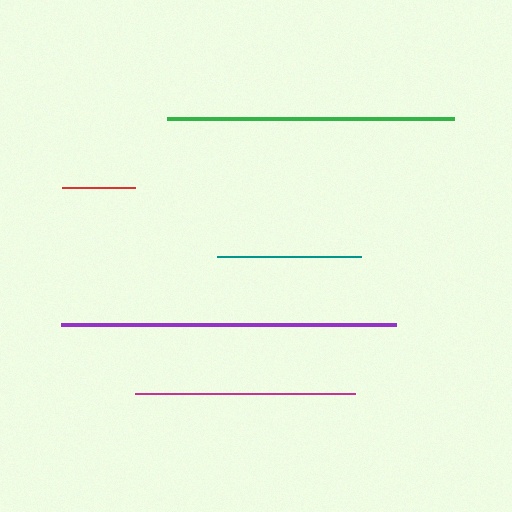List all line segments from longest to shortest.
From longest to shortest: purple, green, magenta, teal, red.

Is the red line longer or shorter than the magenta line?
The magenta line is longer than the red line.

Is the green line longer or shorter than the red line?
The green line is longer than the red line.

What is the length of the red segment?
The red segment is approximately 73 pixels long.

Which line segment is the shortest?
The red line is the shortest at approximately 73 pixels.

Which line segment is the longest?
The purple line is the longest at approximately 335 pixels.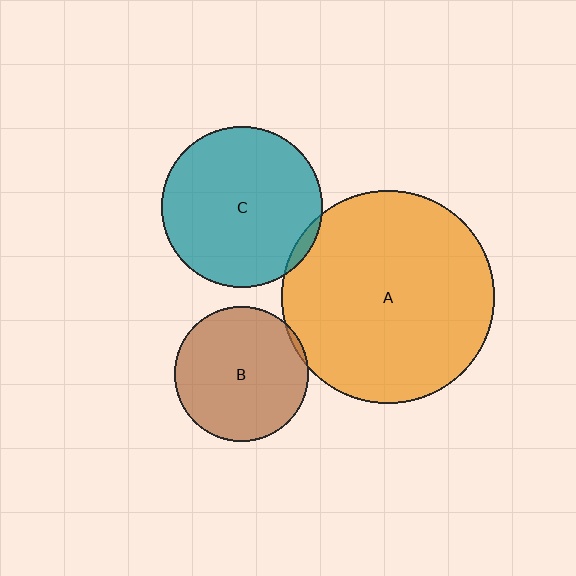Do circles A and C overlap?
Yes.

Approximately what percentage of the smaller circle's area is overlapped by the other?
Approximately 5%.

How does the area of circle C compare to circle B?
Approximately 1.4 times.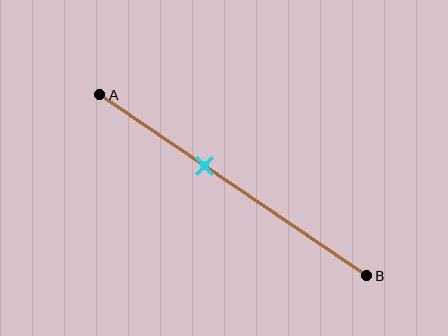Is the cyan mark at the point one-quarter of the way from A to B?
No, the mark is at about 40% from A, not at the 25% one-quarter point.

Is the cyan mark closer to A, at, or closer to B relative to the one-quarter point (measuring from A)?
The cyan mark is closer to point B than the one-quarter point of segment AB.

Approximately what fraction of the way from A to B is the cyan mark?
The cyan mark is approximately 40% of the way from A to B.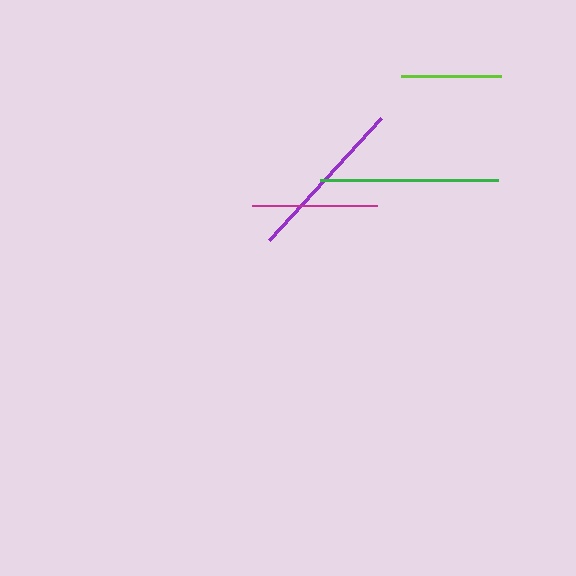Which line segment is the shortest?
The lime line is the shortest at approximately 99 pixels.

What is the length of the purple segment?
The purple segment is approximately 166 pixels long.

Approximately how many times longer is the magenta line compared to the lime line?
The magenta line is approximately 1.3 times the length of the lime line.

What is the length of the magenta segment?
The magenta segment is approximately 125 pixels long.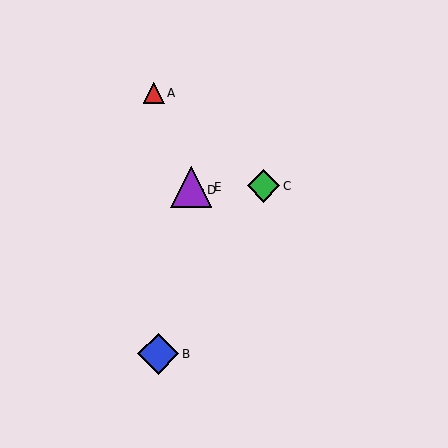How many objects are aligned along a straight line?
3 objects (A, D, E) are aligned along a straight line.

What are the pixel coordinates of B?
Object B is at (158, 354).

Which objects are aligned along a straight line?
Objects A, D, E are aligned along a straight line.